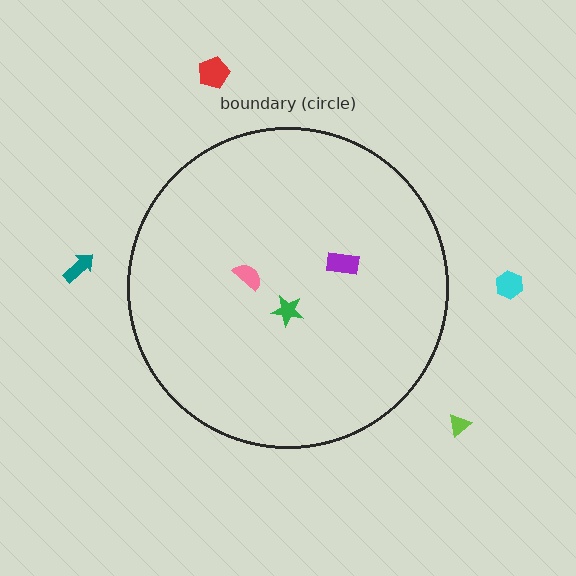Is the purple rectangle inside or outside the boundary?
Inside.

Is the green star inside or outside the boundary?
Inside.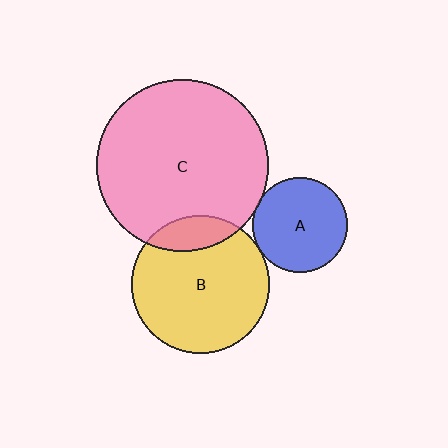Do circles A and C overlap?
Yes.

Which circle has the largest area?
Circle C (pink).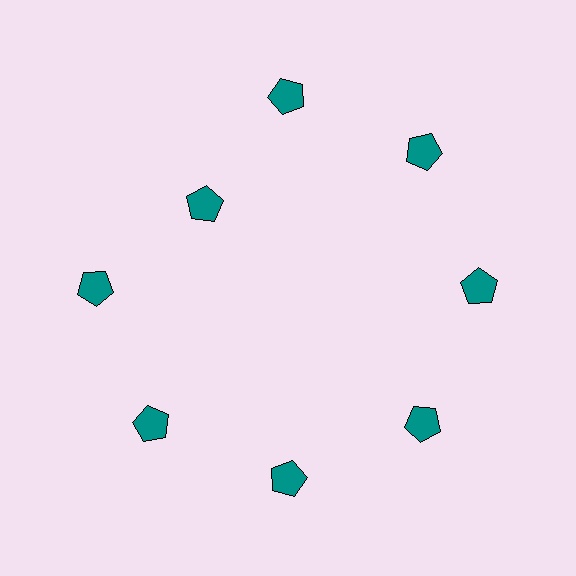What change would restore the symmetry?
The symmetry would be restored by moving it outward, back onto the ring so that all 8 pentagons sit at equal angles and equal distance from the center.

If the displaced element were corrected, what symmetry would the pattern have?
It would have 8-fold rotational symmetry — the pattern would map onto itself every 45 degrees.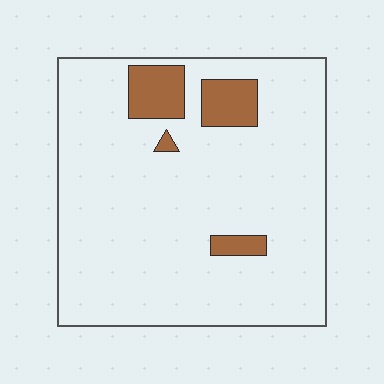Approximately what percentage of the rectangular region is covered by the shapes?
Approximately 10%.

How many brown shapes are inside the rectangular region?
4.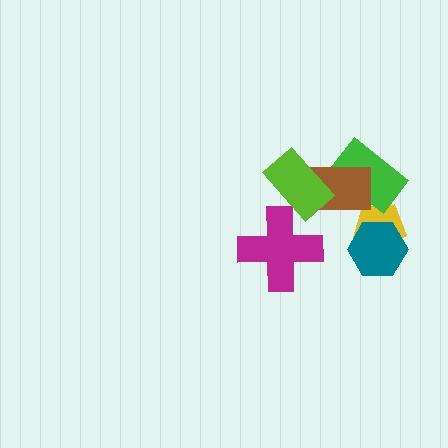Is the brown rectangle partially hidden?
Yes, it is partially covered by another shape.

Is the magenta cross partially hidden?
Yes, it is partially covered by another shape.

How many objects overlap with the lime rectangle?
2 objects overlap with the lime rectangle.